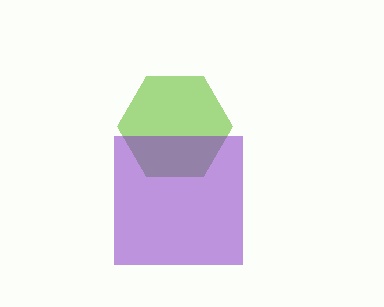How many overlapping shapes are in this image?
There are 2 overlapping shapes in the image.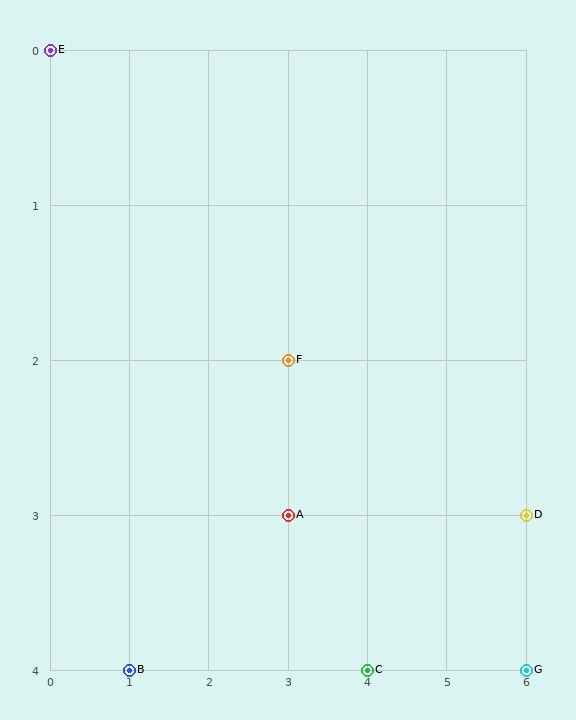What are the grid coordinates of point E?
Point E is at grid coordinates (0, 0).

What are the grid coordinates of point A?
Point A is at grid coordinates (3, 3).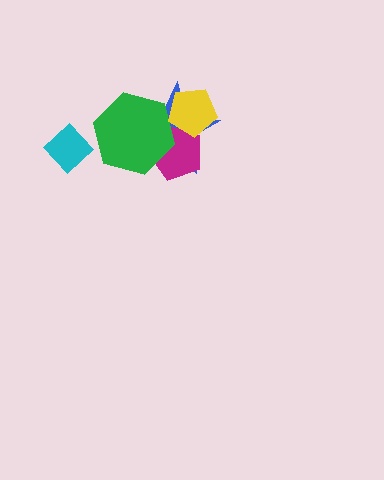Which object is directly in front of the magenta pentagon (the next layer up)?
The green hexagon is directly in front of the magenta pentagon.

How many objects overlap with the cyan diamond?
0 objects overlap with the cyan diamond.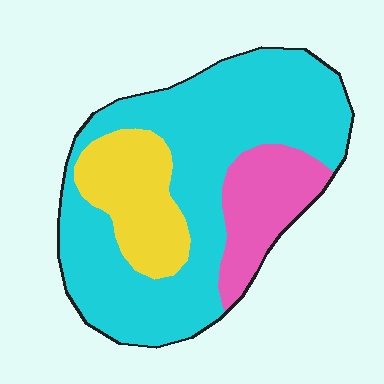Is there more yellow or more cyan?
Cyan.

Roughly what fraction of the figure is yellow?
Yellow covers roughly 20% of the figure.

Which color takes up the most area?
Cyan, at roughly 65%.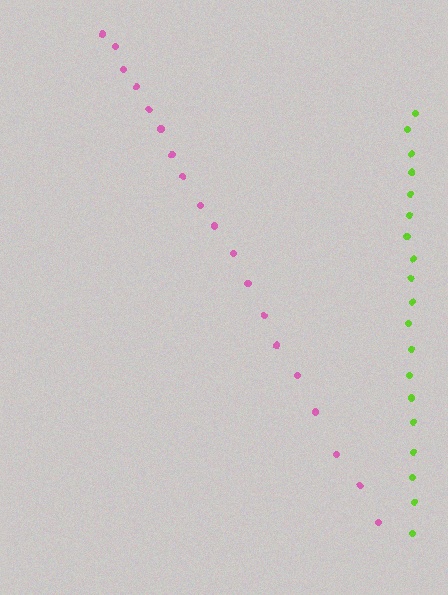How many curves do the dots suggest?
There are 2 distinct paths.